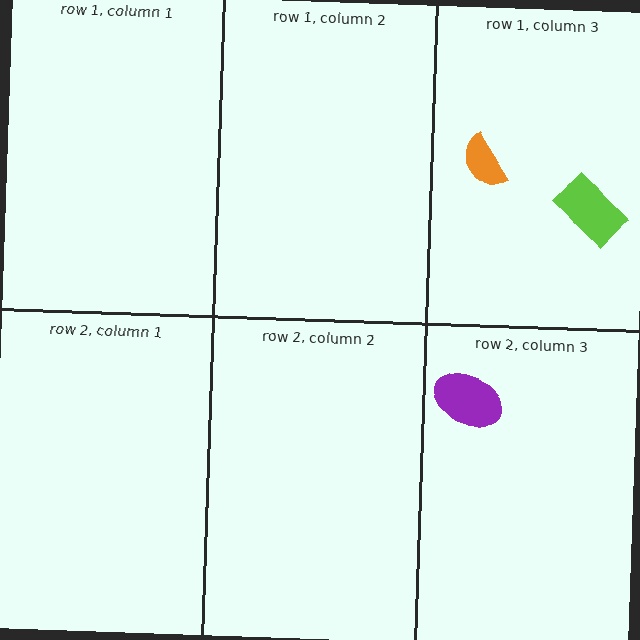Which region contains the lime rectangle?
The row 1, column 3 region.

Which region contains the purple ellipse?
The row 2, column 3 region.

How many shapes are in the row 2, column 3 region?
1.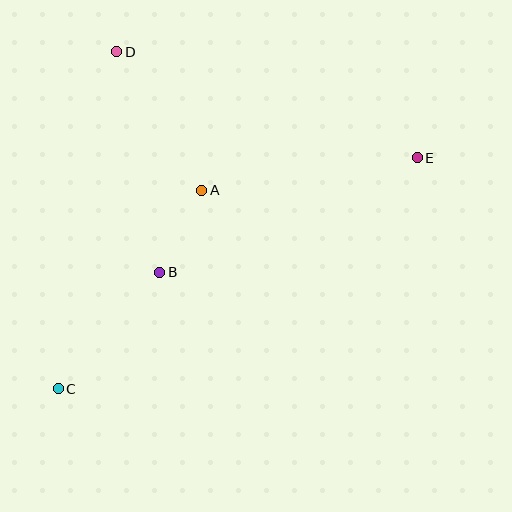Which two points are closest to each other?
Points A and B are closest to each other.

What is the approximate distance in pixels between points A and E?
The distance between A and E is approximately 218 pixels.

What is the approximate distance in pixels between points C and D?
The distance between C and D is approximately 342 pixels.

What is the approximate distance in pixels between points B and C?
The distance between B and C is approximately 155 pixels.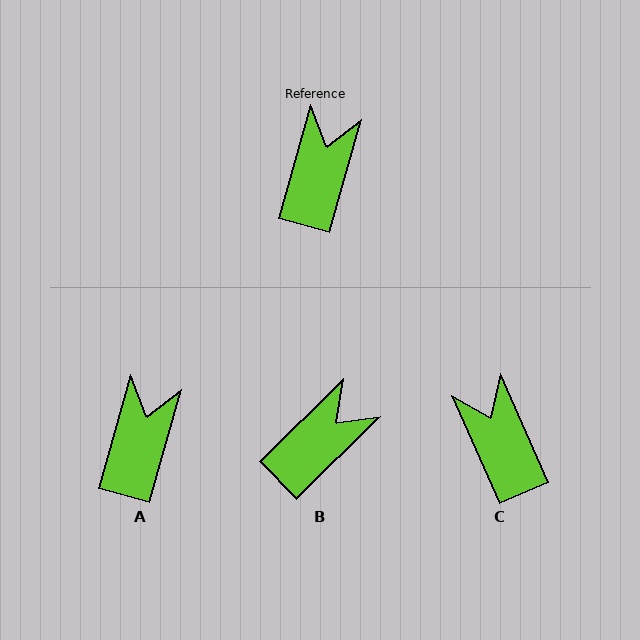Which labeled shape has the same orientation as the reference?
A.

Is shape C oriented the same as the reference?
No, it is off by about 39 degrees.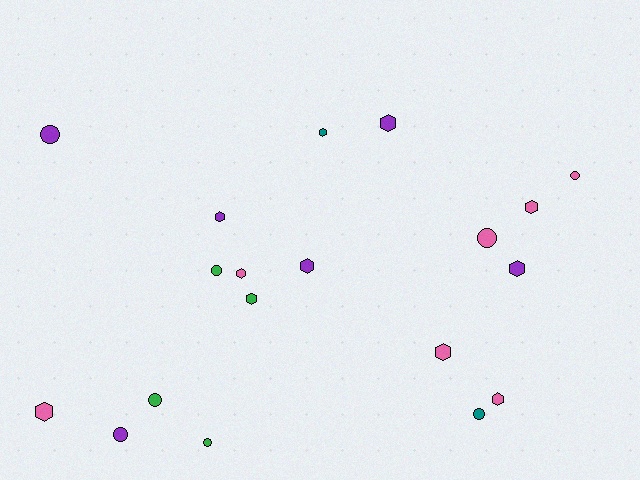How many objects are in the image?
There are 19 objects.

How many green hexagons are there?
There is 1 green hexagon.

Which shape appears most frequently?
Hexagon, with 11 objects.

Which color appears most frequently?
Pink, with 7 objects.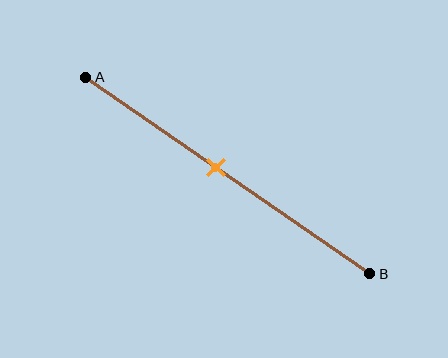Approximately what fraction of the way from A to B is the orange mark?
The orange mark is approximately 45% of the way from A to B.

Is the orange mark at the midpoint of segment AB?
No, the mark is at about 45% from A, not at the 50% midpoint.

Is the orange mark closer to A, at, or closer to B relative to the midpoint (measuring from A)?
The orange mark is closer to point A than the midpoint of segment AB.